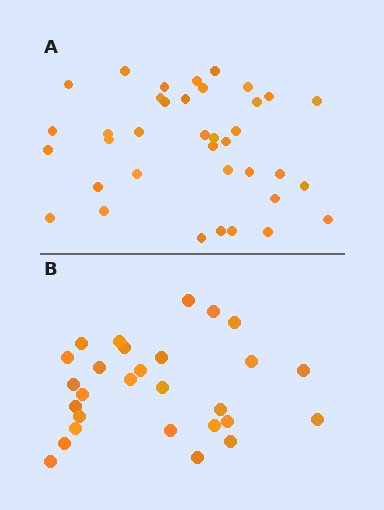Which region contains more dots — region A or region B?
Region A (the top region) has more dots.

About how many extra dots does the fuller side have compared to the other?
Region A has roughly 8 or so more dots than region B.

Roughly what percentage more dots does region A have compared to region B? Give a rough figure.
About 30% more.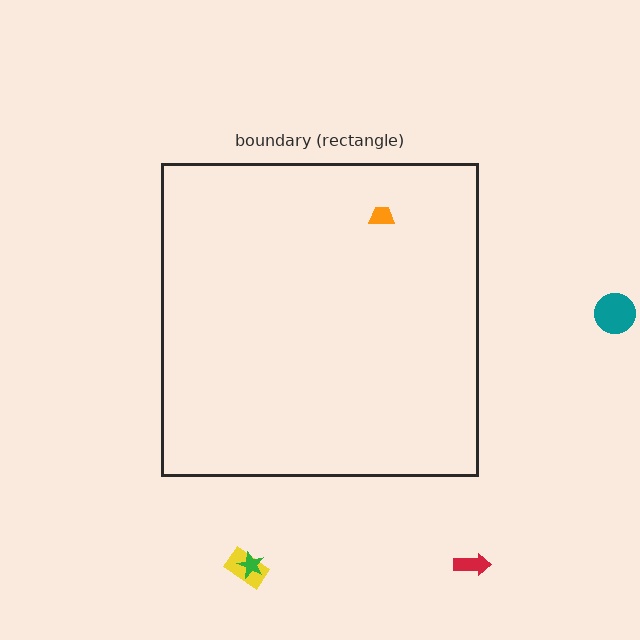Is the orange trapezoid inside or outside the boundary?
Inside.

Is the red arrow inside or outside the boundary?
Outside.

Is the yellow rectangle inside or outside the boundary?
Outside.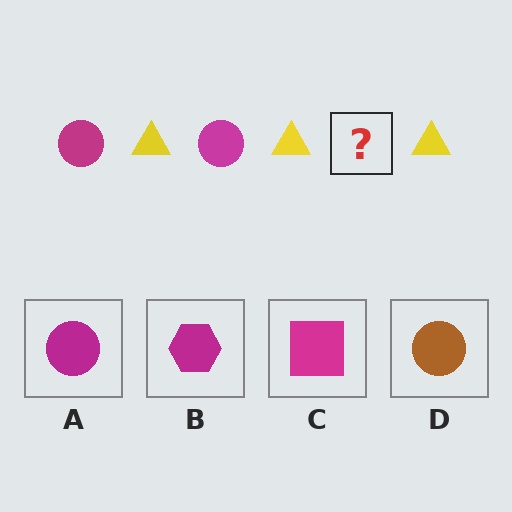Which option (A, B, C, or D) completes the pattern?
A.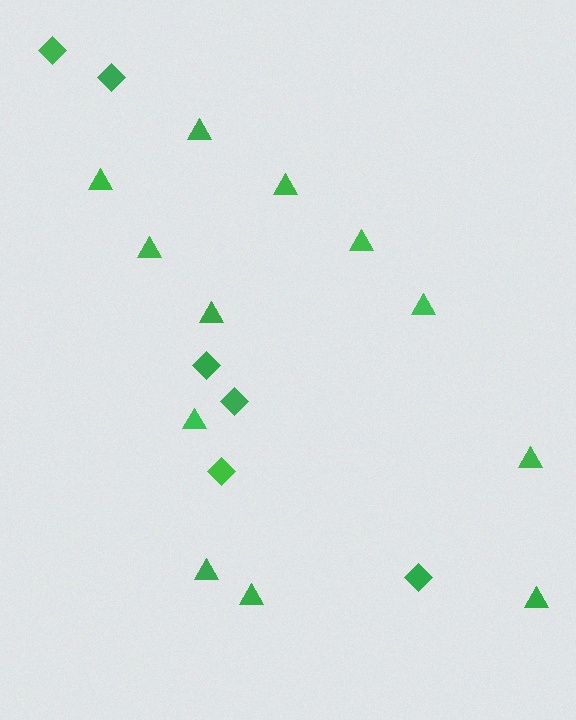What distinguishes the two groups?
There are 2 groups: one group of diamonds (6) and one group of triangles (12).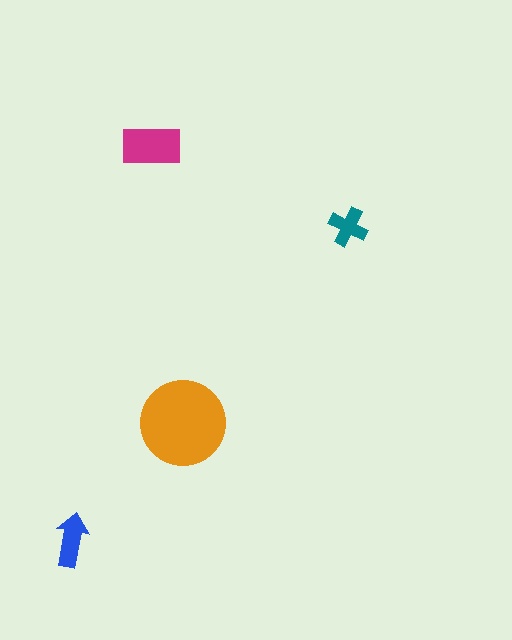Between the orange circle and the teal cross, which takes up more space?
The orange circle.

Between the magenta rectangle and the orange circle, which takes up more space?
The orange circle.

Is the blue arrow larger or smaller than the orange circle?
Smaller.